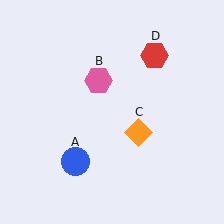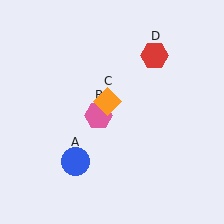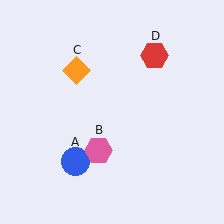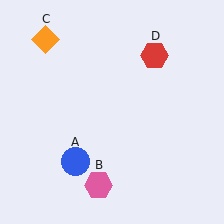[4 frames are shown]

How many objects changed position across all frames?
2 objects changed position: pink hexagon (object B), orange diamond (object C).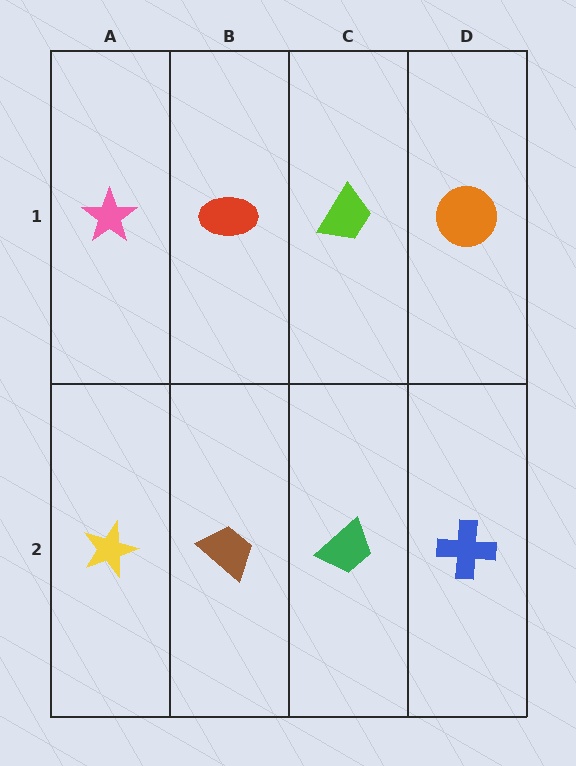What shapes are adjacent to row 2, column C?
A lime trapezoid (row 1, column C), a brown trapezoid (row 2, column B), a blue cross (row 2, column D).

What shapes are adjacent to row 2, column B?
A red ellipse (row 1, column B), a yellow star (row 2, column A), a green trapezoid (row 2, column C).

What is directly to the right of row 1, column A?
A red ellipse.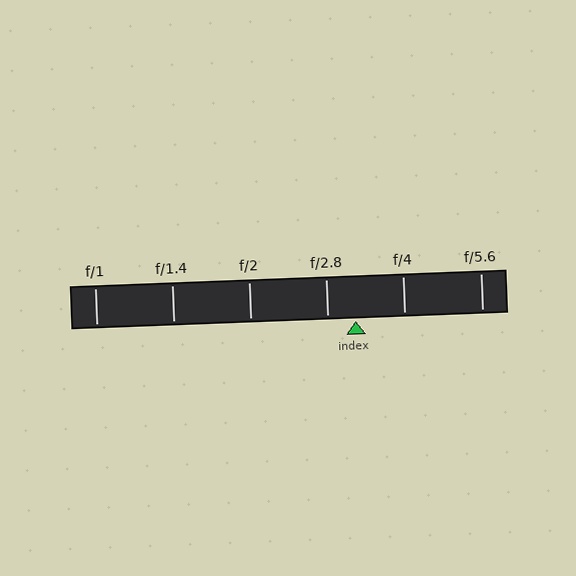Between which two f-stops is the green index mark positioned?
The index mark is between f/2.8 and f/4.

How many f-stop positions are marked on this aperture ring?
There are 6 f-stop positions marked.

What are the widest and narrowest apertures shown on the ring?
The widest aperture shown is f/1 and the narrowest is f/5.6.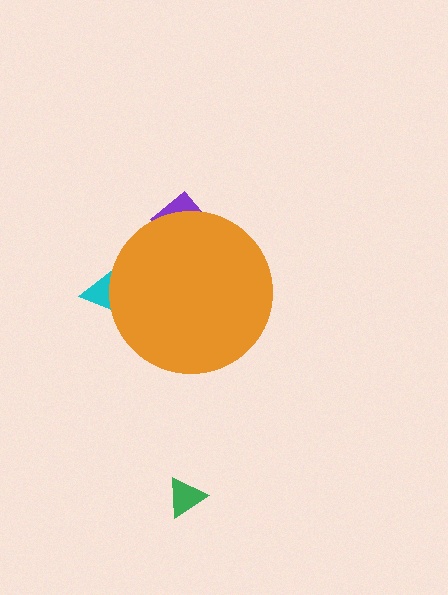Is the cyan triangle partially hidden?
Yes, the cyan triangle is partially hidden behind the orange circle.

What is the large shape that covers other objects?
An orange circle.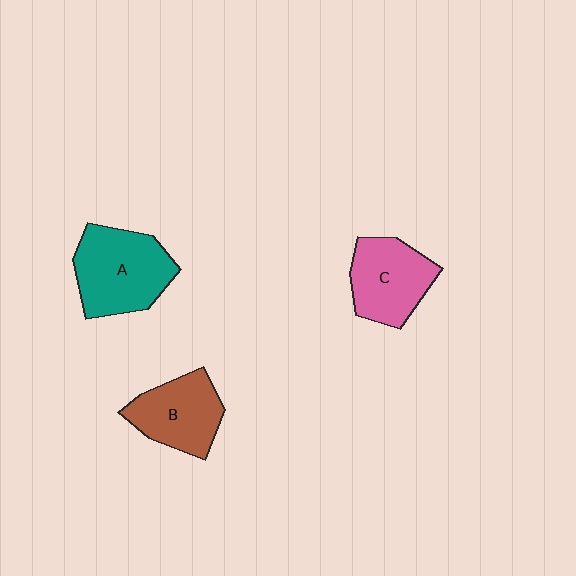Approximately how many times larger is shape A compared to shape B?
Approximately 1.3 times.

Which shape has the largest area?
Shape A (teal).